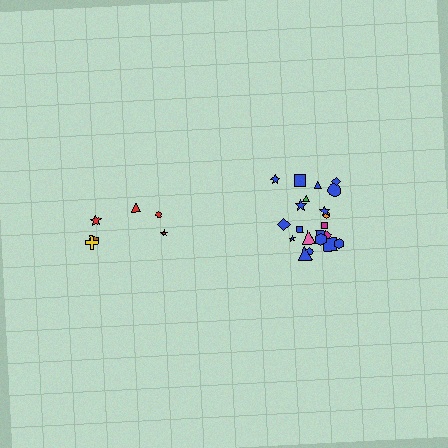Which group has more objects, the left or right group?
The right group.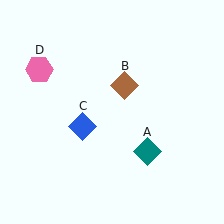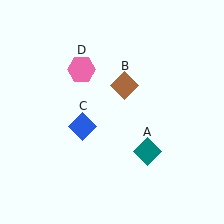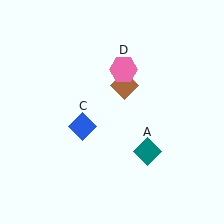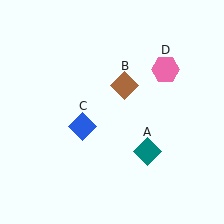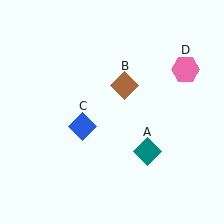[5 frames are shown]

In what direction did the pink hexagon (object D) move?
The pink hexagon (object D) moved right.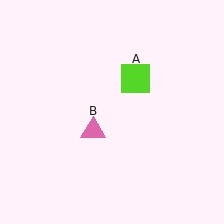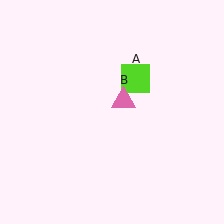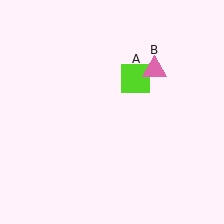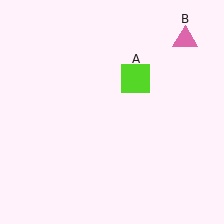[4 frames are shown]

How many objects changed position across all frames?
1 object changed position: pink triangle (object B).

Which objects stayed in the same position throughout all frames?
Lime square (object A) remained stationary.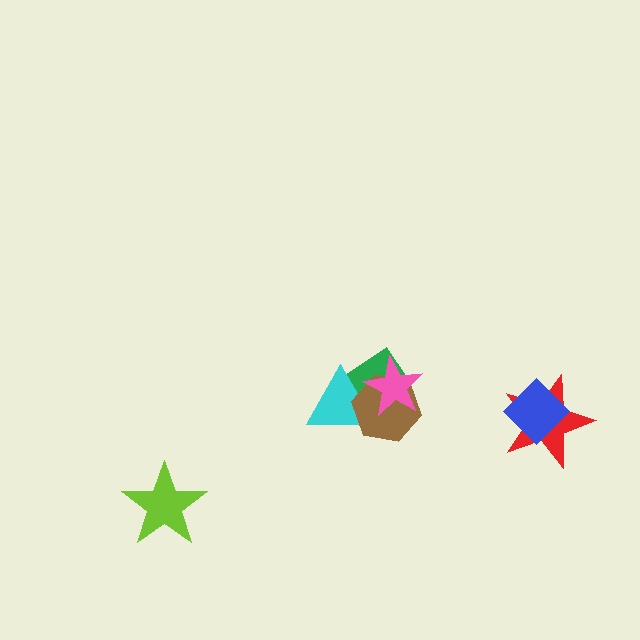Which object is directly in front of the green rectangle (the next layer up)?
The cyan triangle is directly in front of the green rectangle.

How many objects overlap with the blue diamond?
1 object overlaps with the blue diamond.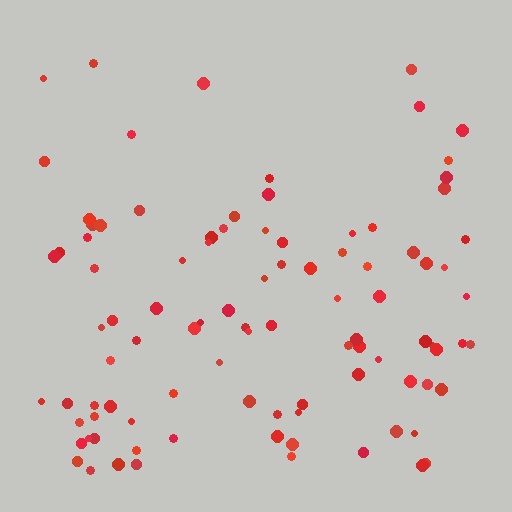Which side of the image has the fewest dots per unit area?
The top.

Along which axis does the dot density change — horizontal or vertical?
Vertical.